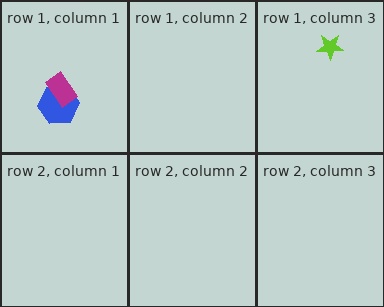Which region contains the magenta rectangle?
The row 1, column 1 region.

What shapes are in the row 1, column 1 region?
The blue hexagon, the magenta rectangle.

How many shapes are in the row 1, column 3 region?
1.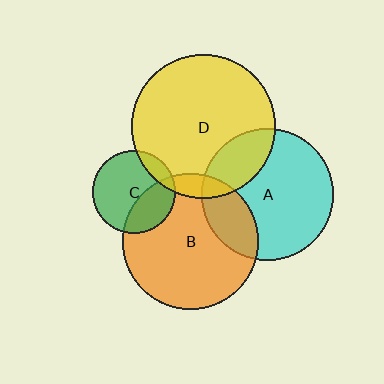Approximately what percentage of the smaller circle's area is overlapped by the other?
Approximately 35%.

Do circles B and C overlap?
Yes.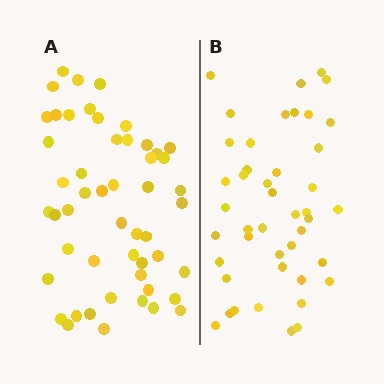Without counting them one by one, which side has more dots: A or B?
Region A (the left region) has more dots.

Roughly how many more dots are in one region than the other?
Region A has roughly 8 or so more dots than region B.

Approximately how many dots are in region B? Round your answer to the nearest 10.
About 40 dots. (The exact count is 44, which rounds to 40.)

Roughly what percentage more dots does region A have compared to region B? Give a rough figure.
About 15% more.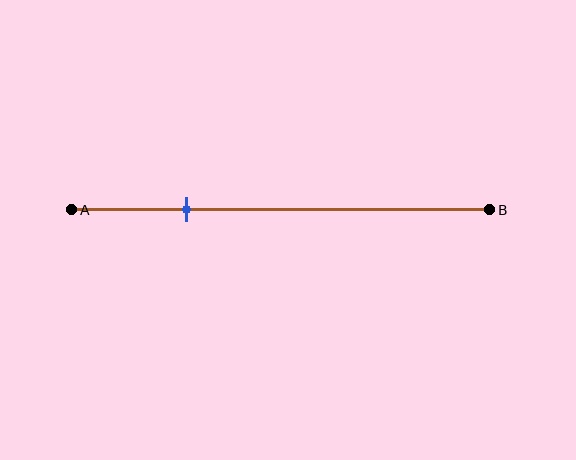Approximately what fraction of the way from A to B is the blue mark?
The blue mark is approximately 25% of the way from A to B.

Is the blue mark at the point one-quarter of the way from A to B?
Yes, the mark is approximately at the one-quarter point.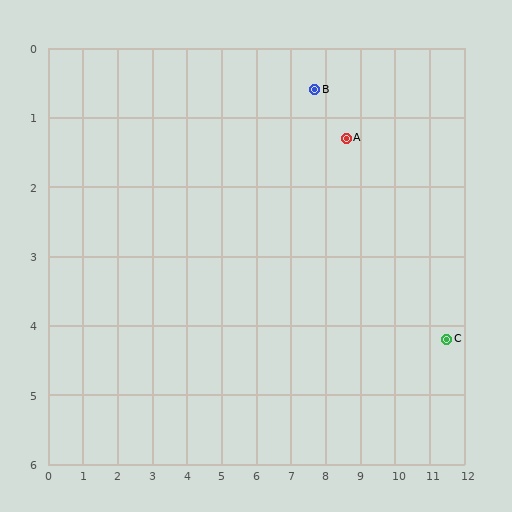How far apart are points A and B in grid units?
Points A and B are about 1.1 grid units apart.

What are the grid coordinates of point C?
Point C is at approximately (11.5, 4.2).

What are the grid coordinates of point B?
Point B is at approximately (7.7, 0.6).